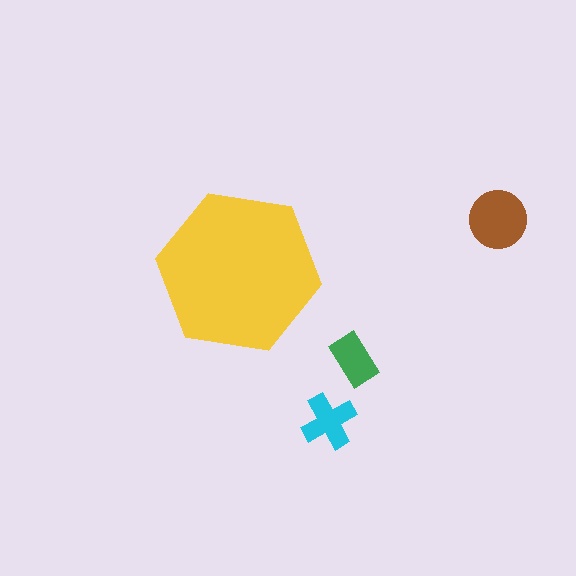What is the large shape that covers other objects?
A yellow hexagon.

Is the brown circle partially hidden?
No, the brown circle is fully visible.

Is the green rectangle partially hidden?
No, the green rectangle is fully visible.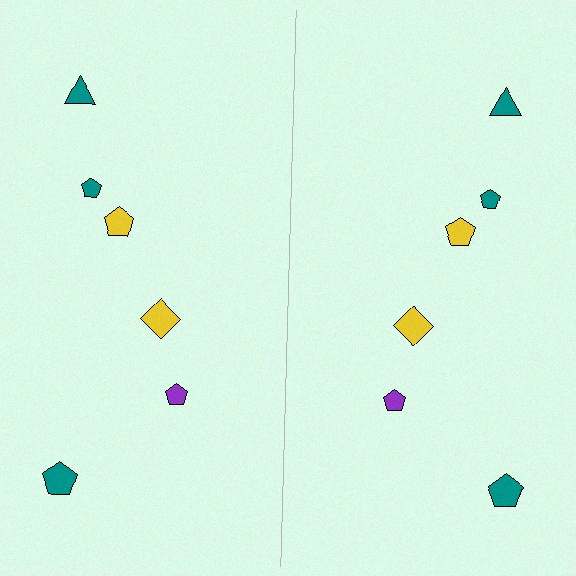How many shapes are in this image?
There are 12 shapes in this image.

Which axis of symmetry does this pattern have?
The pattern has a vertical axis of symmetry running through the center of the image.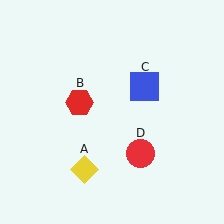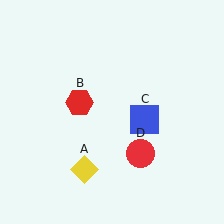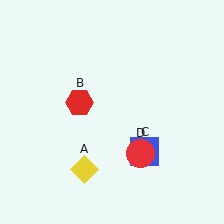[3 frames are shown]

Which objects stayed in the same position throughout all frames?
Yellow diamond (object A) and red hexagon (object B) and red circle (object D) remained stationary.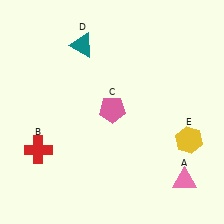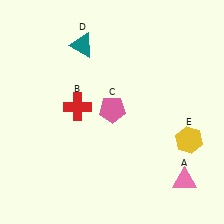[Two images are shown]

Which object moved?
The red cross (B) moved up.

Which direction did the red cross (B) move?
The red cross (B) moved up.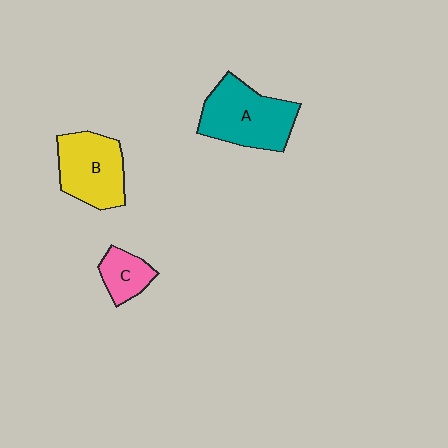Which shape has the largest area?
Shape A (teal).